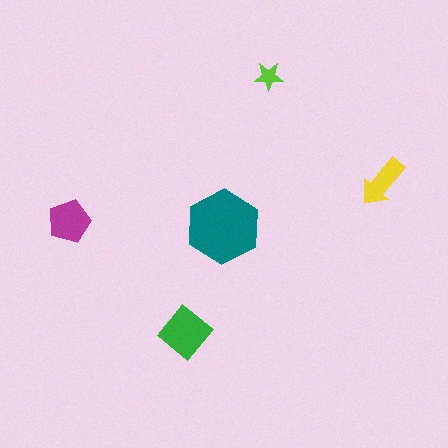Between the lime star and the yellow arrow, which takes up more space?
The yellow arrow.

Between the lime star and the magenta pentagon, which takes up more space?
The magenta pentagon.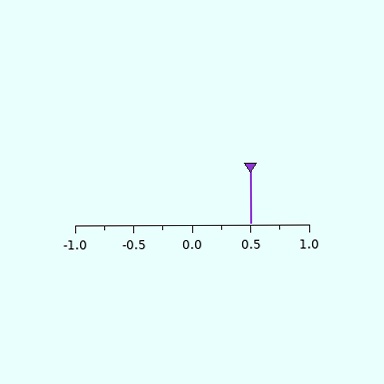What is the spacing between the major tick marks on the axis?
The major ticks are spaced 0.5 apart.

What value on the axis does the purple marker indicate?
The marker indicates approximately 0.5.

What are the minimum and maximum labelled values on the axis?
The axis runs from -1.0 to 1.0.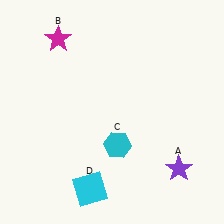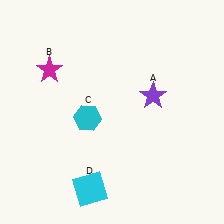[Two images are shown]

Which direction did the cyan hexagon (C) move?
The cyan hexagon (C) moved left.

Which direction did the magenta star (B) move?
The magenta star (B) moved down.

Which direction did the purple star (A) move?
The purple star (A) moved up.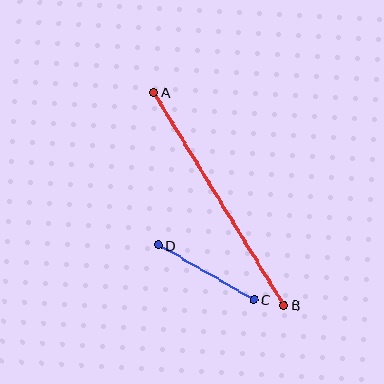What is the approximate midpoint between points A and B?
The midpoint is at approximately (219, 199) pixels.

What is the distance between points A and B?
The distance is approximately 250 pixels.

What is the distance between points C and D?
The distance is approximately 110 pixels.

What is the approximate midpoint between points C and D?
The midpoint is at approximately (206, 272) pixels.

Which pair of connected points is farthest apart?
Points A and B are farthest apart.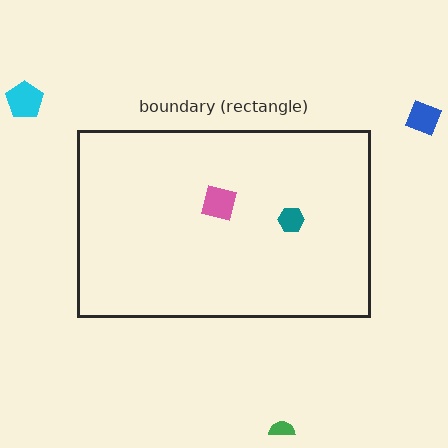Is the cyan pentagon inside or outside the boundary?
Outside.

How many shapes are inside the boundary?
2 inside, 3 outside.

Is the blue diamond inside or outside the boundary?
Outside.